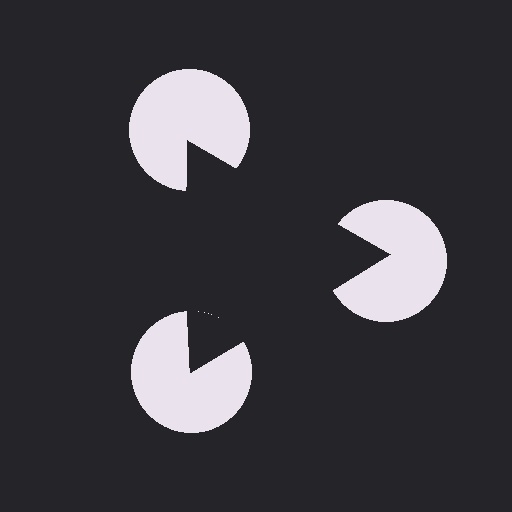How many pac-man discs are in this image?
There are 3 — one at each vertex of the illusory triangle.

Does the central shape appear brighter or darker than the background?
It typically appears slightly darker than the background, even though no actual brightness change is drawn.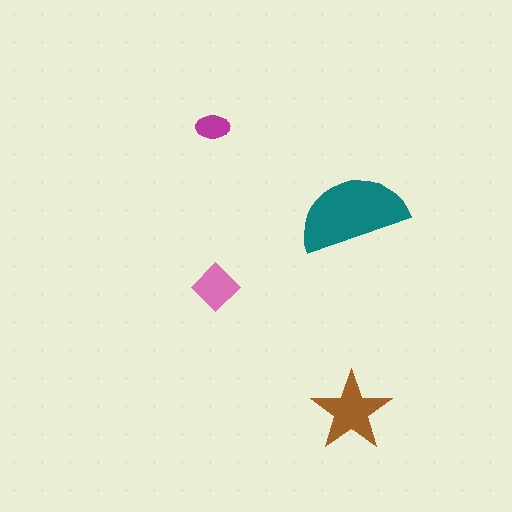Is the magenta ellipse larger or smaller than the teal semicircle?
Smaller.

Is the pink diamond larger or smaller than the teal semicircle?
Smaller.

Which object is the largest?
The teal semicircle.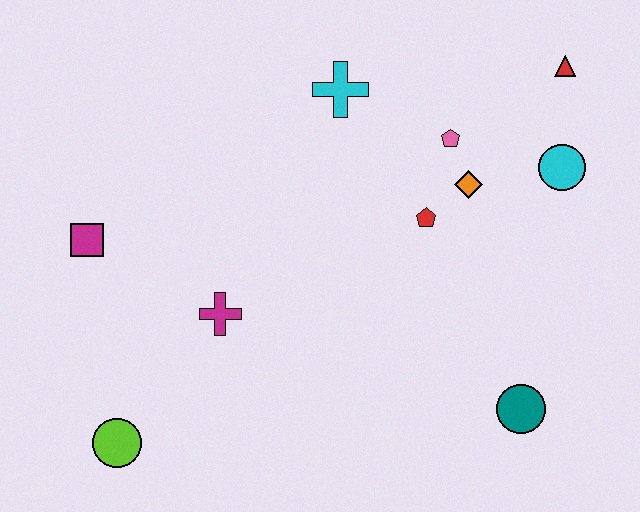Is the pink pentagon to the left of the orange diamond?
Yes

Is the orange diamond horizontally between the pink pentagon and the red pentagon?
No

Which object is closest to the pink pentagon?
The orange diamond is closest to the pink pentagon.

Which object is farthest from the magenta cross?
The red triangle is farthest from the magenta cross.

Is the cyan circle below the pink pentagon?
Yes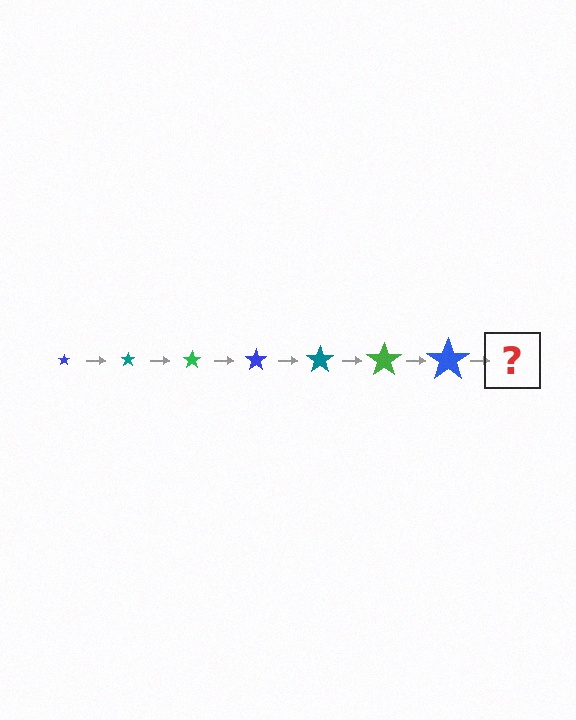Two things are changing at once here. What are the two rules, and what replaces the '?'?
The two rules are that the star grows larger each step and the color cycles through blue, teal, and green. The '?' should be a teal star, larger than the previous one.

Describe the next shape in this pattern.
It should be a teal star, larger than the previous one.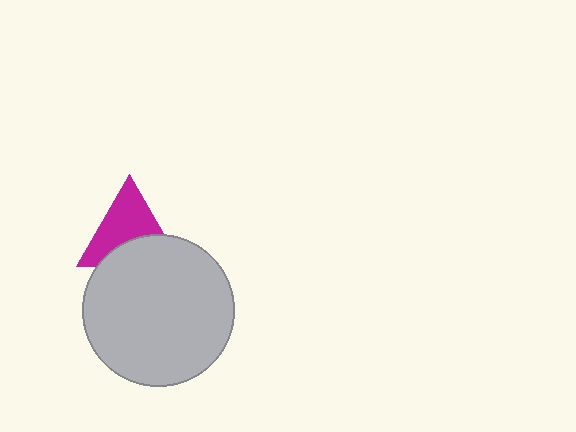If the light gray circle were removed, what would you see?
You would see the complete magenta triangle.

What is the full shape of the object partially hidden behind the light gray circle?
The partially hidden object is a magenta triangle.